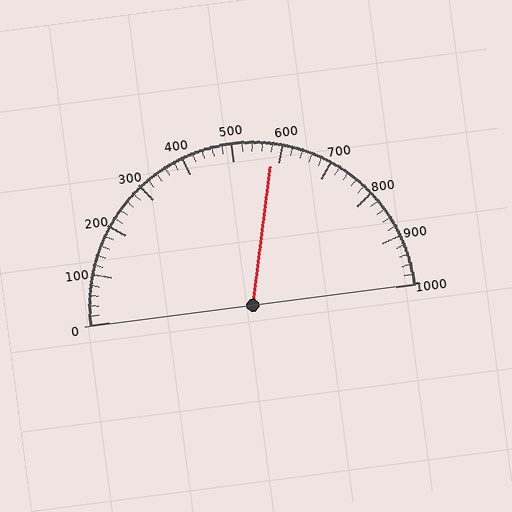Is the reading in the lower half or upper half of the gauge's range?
The reading is in the upper half of the range (0 to 1000).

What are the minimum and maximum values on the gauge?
The gauge ranges from 0 to 1000.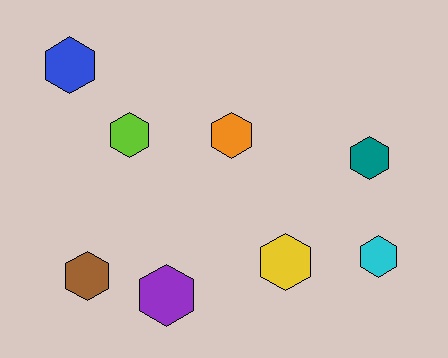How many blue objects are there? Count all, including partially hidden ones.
There is 1 blue object.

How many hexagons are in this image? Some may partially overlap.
There are 8 hexagons.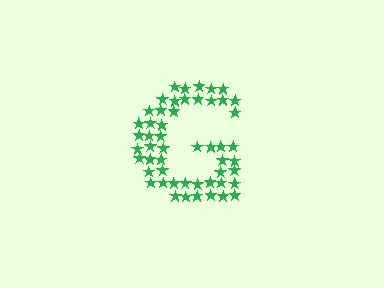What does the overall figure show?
The overall figure shows the letter G.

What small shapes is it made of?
It is made of small stars.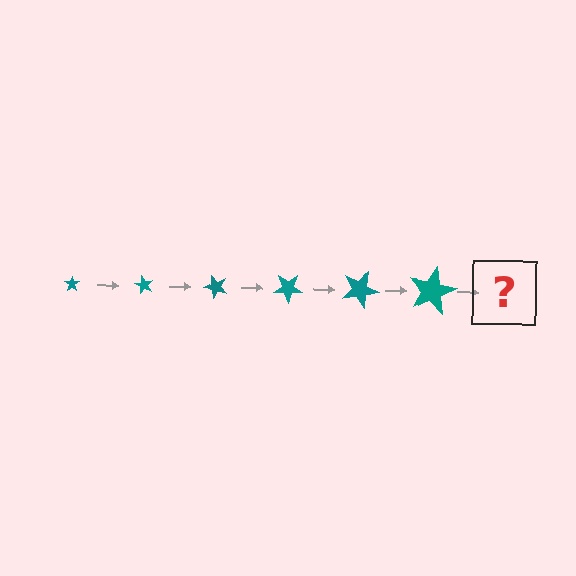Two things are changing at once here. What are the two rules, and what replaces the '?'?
The two rules are that the star grows larger each step and it rotates 60 degrees each step. The '?' should be a star, larger than the previous one and rotated 360 degrees from the start.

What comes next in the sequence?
The next element should be a star, larger than the previous one and rotated 360 degrees from the start.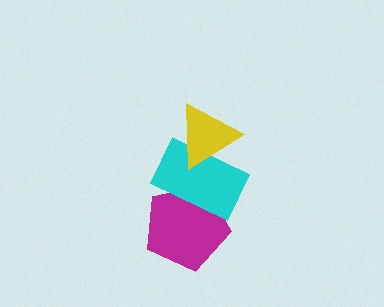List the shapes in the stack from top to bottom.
From top to bottom: the yellow triangle, the cyan rectangle, the magenta pentagon.